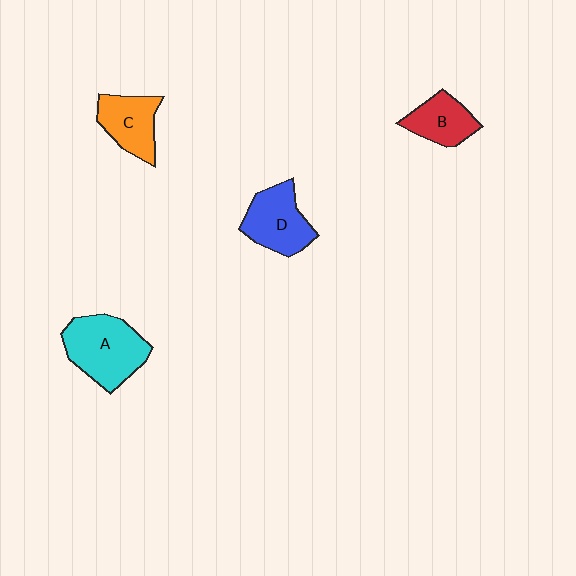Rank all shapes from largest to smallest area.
From largest to smallest: A (cyan), D (blue), C (orange), B (red).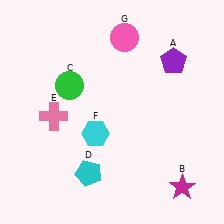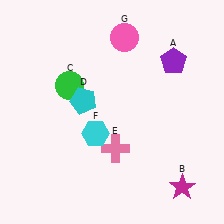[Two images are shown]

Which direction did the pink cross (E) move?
The pink cross (E) moved right.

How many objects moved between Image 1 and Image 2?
2 objects moved between the two images.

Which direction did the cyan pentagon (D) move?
The cyan pentagon (D) moved up.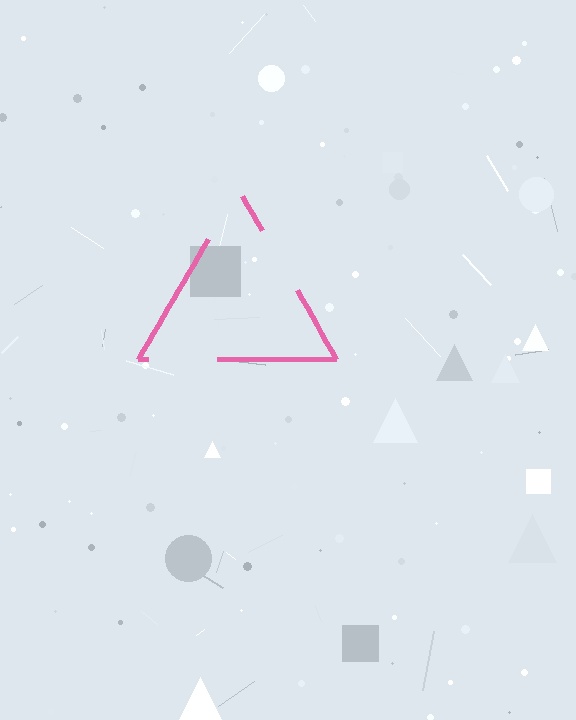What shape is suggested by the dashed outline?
The dashed outline suggests a triangle.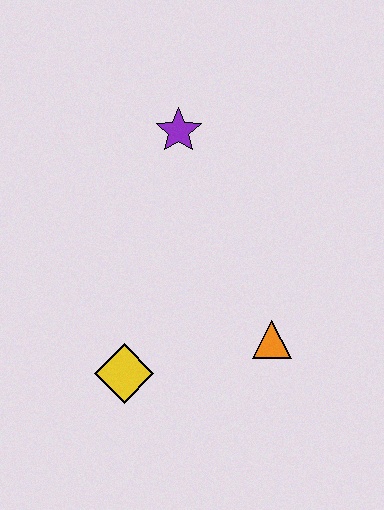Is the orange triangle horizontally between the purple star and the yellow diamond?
No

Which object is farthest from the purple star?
The yellow diamond is farthest from the purple star.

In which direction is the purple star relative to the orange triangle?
The purple star is above the orange triangle.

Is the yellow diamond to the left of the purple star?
Yes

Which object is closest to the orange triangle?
The yellow diamond is closest to the orange triangle.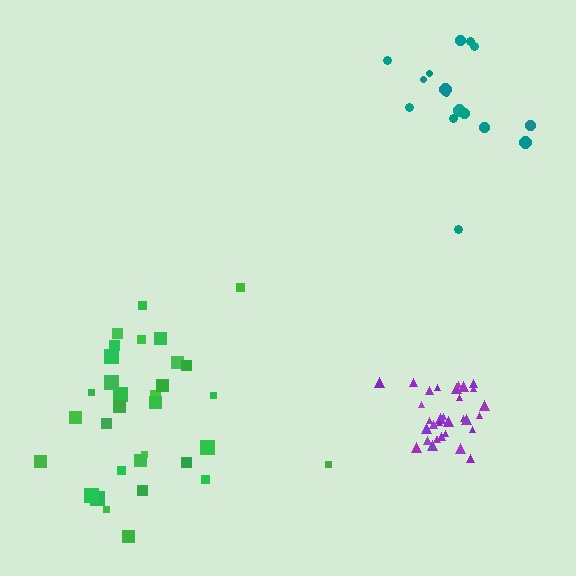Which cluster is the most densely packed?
Purple.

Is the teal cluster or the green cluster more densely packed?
Green.